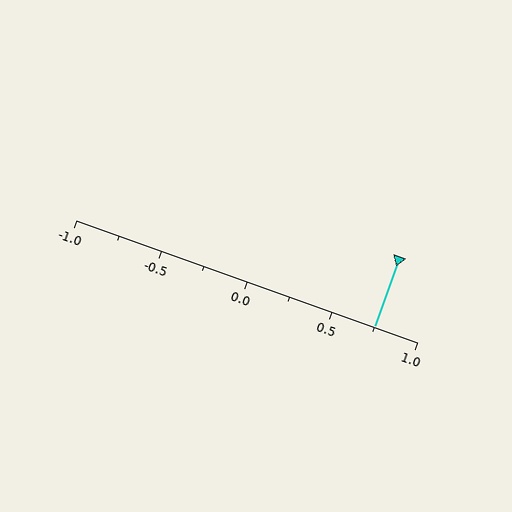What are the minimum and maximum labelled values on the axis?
The axis runs from -1.0 to 1.0.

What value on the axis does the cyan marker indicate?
The marker indicates approximately 0.75.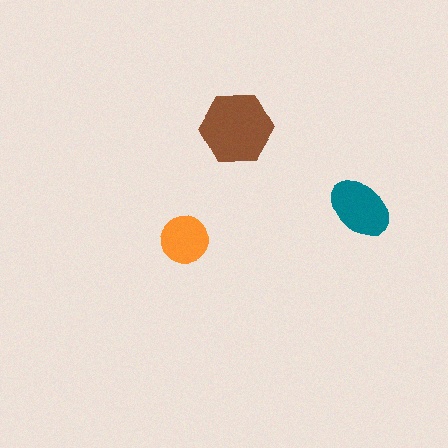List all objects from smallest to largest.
The orange circle, the teal ellipse, the brown hexagon.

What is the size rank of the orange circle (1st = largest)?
3rd.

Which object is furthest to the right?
The teal ellipse is rightmost.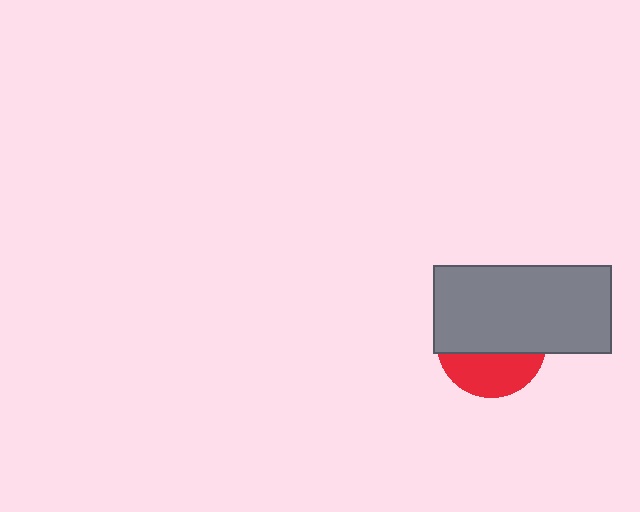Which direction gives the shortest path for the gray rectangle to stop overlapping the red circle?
Moving up gives the shortest separation.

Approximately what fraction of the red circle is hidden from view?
Roughly 61% of the red circle is hidden behind the gray rectangle.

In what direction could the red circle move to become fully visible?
The red circle could move down. That would shift it out from behind the gray rectangle entirely.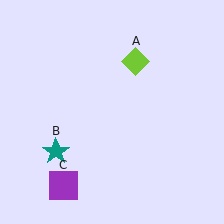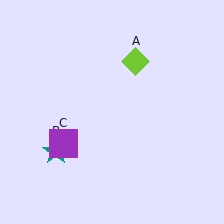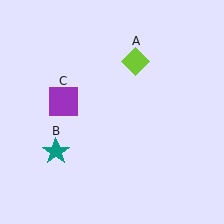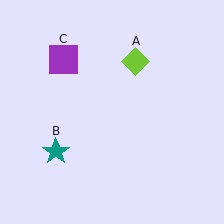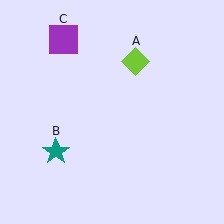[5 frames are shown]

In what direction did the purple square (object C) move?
The purple square (object C) moved up.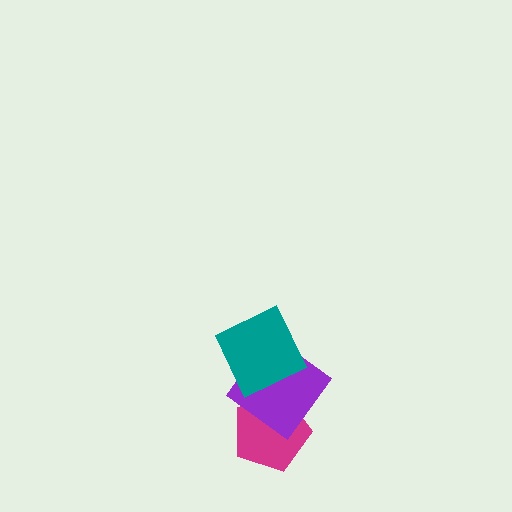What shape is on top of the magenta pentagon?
The purple diamond is on top of the magenta pentagon.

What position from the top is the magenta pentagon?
The magenta pentagon is 3rd from the top.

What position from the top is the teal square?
The teal square is 1st from the top.